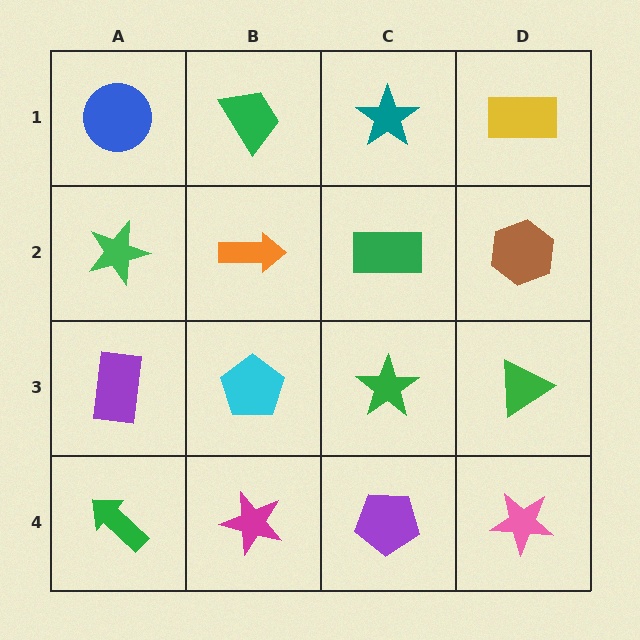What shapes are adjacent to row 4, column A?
A purple rectangle (row 3, column A), a magenta star (row 4, column B).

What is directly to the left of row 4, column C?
A magenta star.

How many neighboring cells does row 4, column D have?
2.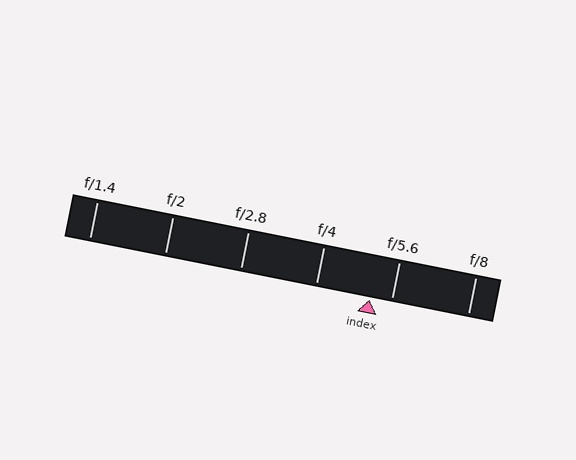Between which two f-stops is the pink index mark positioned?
The index mark is between f/4 and f/5.6.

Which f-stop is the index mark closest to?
The index mark is closest to f/5.6.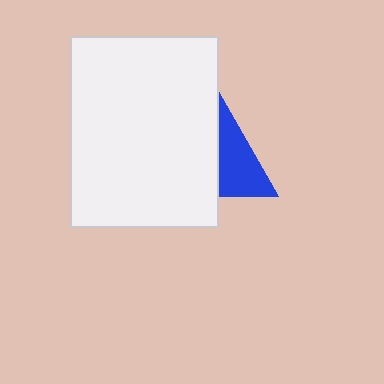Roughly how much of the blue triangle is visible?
A small part of it is visible (roughly 42%).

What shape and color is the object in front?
The object in front is a white rectangle.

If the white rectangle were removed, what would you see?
You would see the complete blue triangle.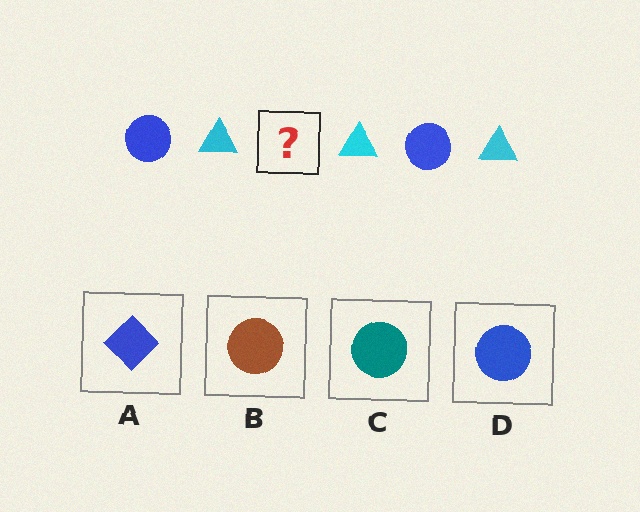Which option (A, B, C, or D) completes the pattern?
D.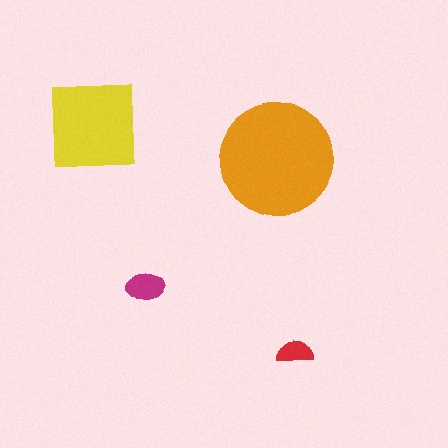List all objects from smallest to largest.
The red semicircle, the magenta ellipse, the yellow square, the orange circle.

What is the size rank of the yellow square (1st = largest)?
2nd.